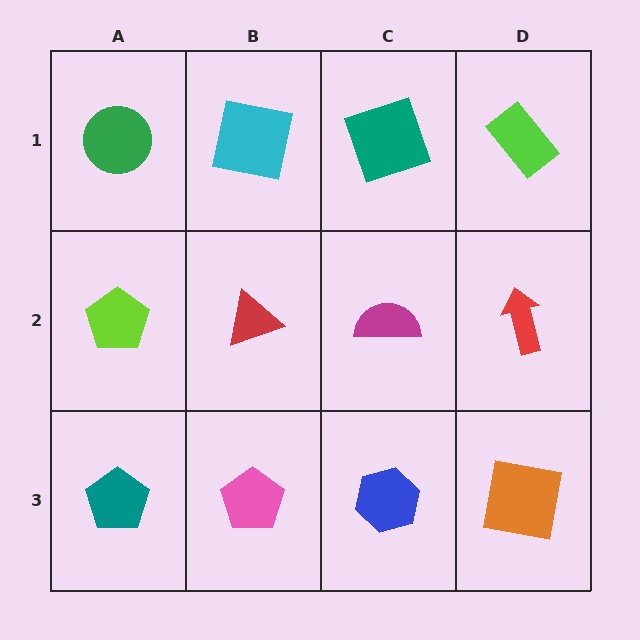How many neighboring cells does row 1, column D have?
2.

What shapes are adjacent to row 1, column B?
A red triangle (row 2, column B), a green circle (row 1, column A), a teal square (row 1, column C).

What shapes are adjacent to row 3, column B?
A red triangle (row 2, column B), a teal pentagon (row 3, column A), a blue hexagon (row 3, column C).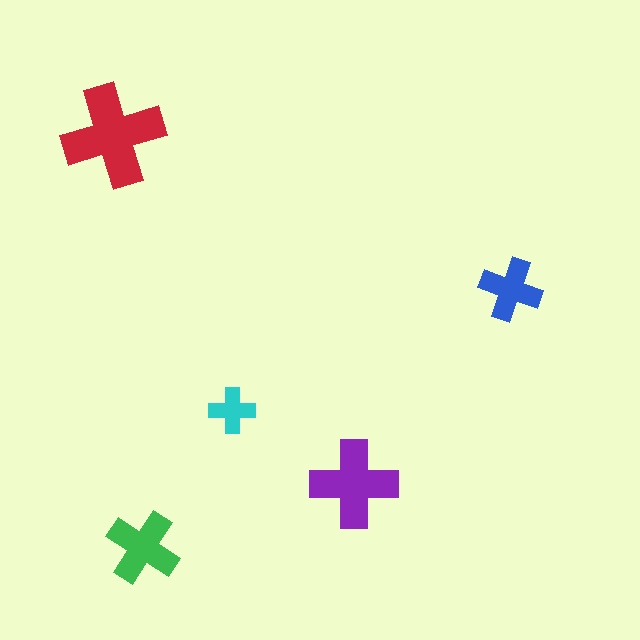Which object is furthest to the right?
The blue cross is rightmost.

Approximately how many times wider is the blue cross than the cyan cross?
About 1.5 times wider.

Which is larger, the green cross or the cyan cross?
The green one.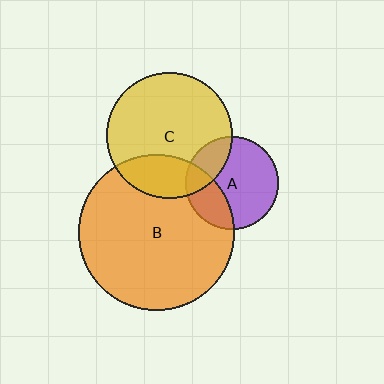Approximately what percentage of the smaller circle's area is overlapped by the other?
Approximately 25%.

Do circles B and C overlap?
Yes.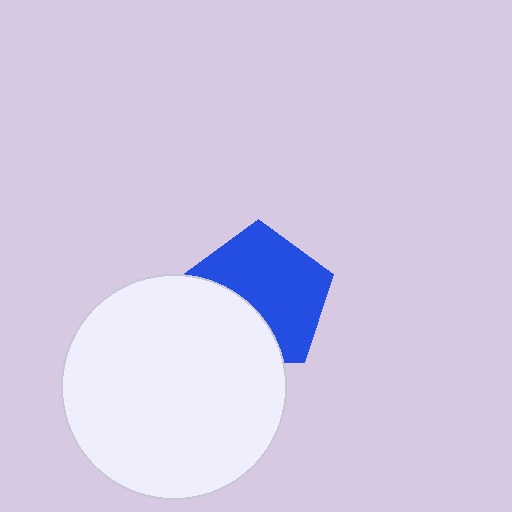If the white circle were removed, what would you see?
You would see the complete blue pentagon.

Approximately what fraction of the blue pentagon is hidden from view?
Roughly 35% of the blue pentagon is hidden behind the white circle.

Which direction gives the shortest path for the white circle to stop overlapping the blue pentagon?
Moving toward the lower-left gives the shortest separation.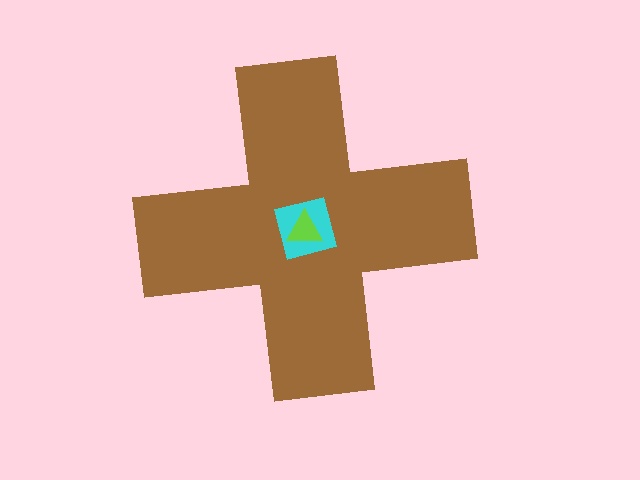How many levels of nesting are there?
3.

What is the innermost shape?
The lime triangle.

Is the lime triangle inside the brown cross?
Yes.